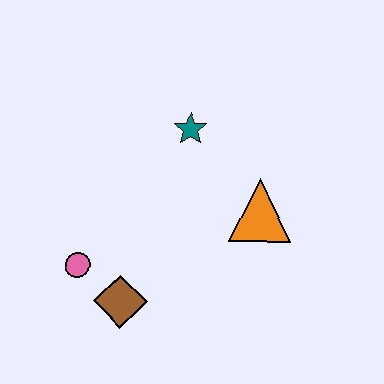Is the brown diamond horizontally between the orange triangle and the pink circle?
Yes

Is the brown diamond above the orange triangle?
No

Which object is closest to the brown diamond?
The pink circle is closest to the brown diamond.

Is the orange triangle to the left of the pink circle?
No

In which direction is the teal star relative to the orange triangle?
The teal star is above the orange triangle.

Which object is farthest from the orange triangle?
The pink circle is farthest from the orange triangle.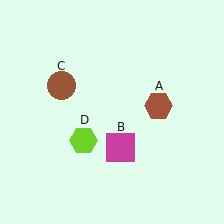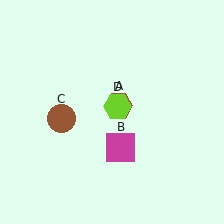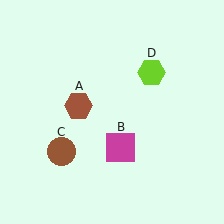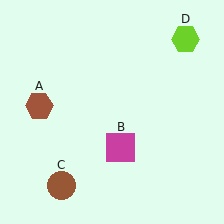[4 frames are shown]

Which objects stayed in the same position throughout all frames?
Magenta square (object B) remained stationary.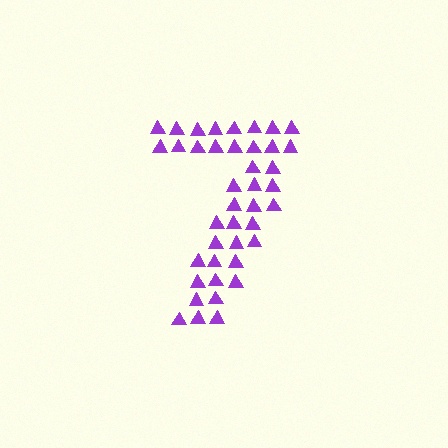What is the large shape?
The large shape is the digit 7.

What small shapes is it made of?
It is made of small triangles.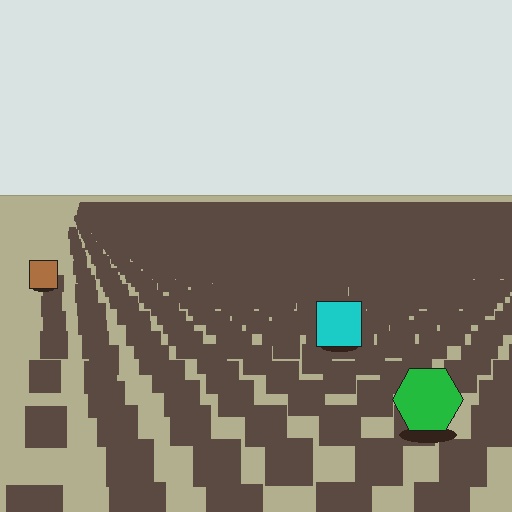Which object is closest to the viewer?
The green hexagon is closest. The texture marks near it are larger and more spread out.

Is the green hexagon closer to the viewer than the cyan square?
Yes. The green hexagon is closer — you can tell from the texture gradient: the ground texture is coarser near it.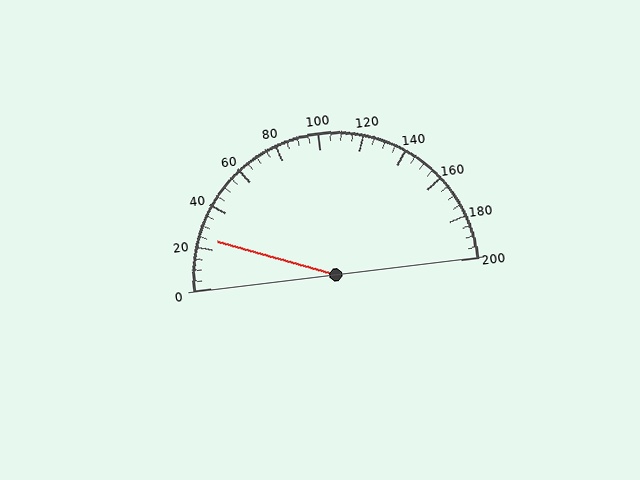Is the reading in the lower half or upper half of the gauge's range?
The reading is in the lower half of the range (0 to 200).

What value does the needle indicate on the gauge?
The needle indicates approximately 25.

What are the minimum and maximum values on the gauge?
The gauge ranges from 0 to 200.